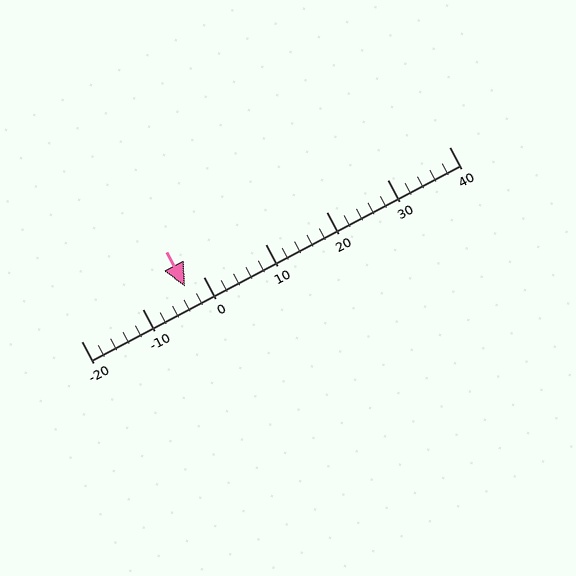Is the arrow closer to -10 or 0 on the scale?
The arrow is closer to 0.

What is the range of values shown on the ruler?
The ruler shows values from -20 to 40.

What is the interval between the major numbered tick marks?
The major tick marks are spaced 10 units apart.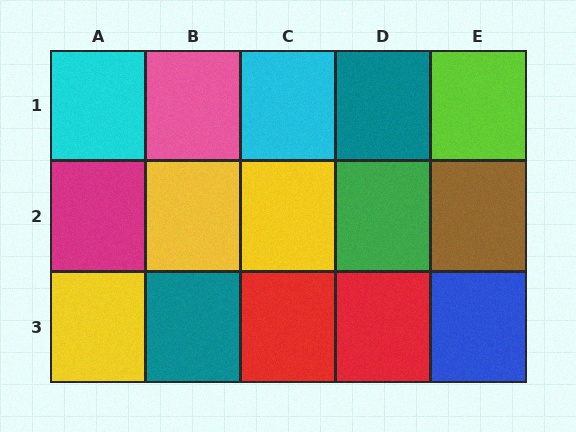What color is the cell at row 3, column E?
Blue.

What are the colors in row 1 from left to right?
Cyan, pink, cyan, teal, lime.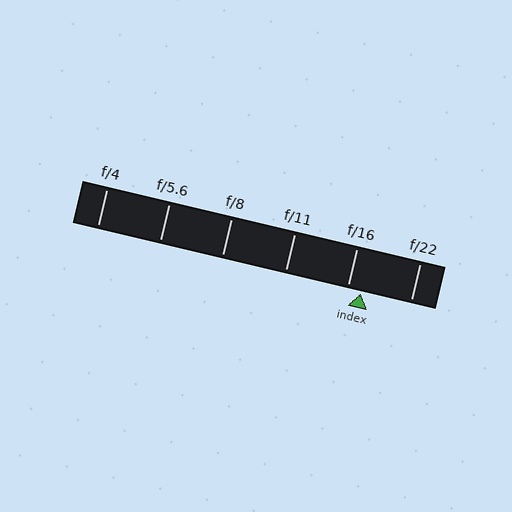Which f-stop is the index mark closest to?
The index mark is closest to f/16.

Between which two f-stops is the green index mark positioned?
The index mark is between f/16 and f/22.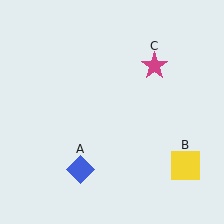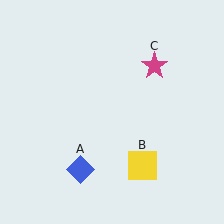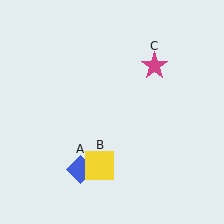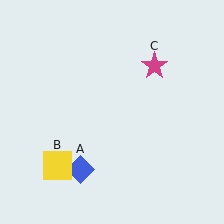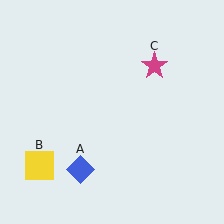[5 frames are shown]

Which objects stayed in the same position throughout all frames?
Blue diamond (object A) and magenta star (object C) remained stationary.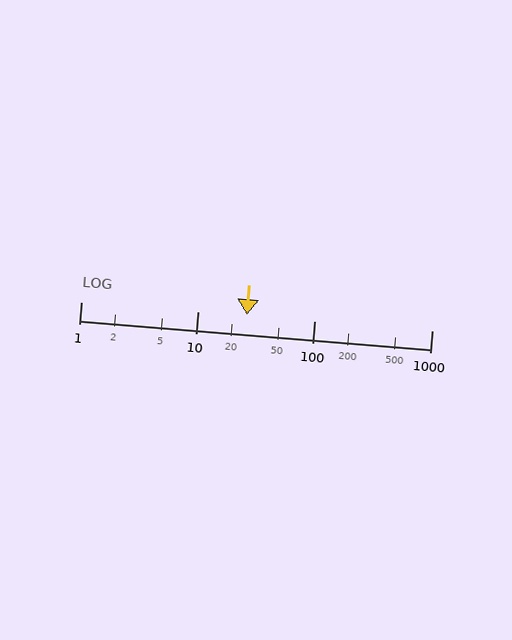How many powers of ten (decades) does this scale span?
The scale spans 3 decades, from 1 to 1000.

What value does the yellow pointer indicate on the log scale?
The pointer indicates approximately 26.